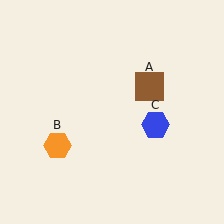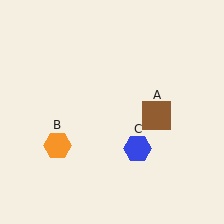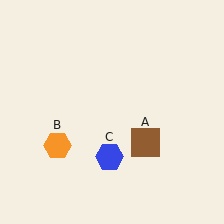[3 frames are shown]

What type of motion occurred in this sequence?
The brown square (object A), blue hexagon (object C) rotated clockwise around the center of the scene.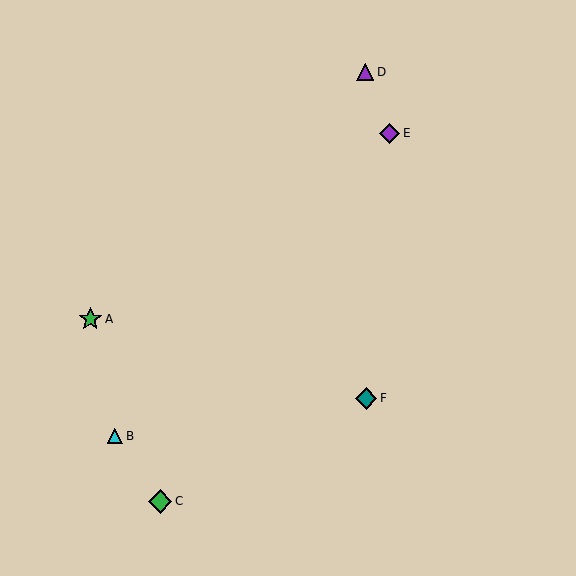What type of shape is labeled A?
Shape A is a green star.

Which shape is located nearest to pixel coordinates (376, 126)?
The purple diamond (labeled E) at (390, 133) is nearest to that location.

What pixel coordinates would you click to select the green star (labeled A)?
Click at (90, 319) to select the green star A.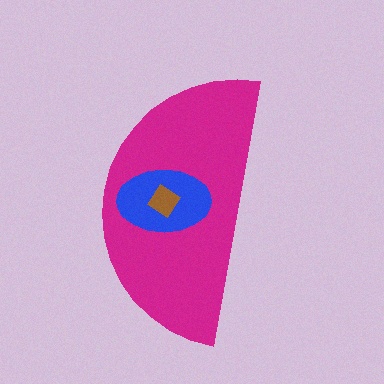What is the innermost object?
The brown diamond.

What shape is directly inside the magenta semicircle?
The blue ellipse.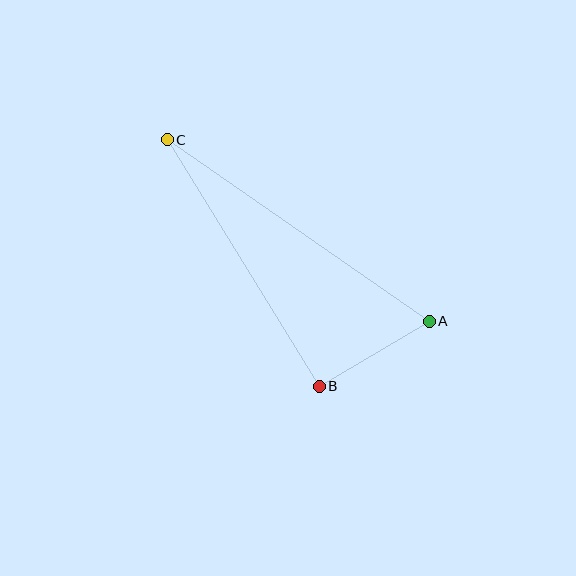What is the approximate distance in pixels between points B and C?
The distance between B and C is approximately 290 pixels.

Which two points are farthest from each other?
Points A and C are farthest from each other.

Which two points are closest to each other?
Points A and B are closest to each other.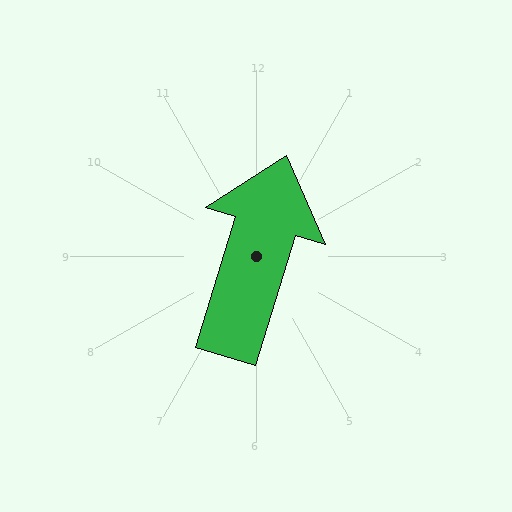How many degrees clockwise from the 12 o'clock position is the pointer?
Approximately 17 degrees.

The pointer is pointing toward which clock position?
Roughly 1 o'clock.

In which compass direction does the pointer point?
North.